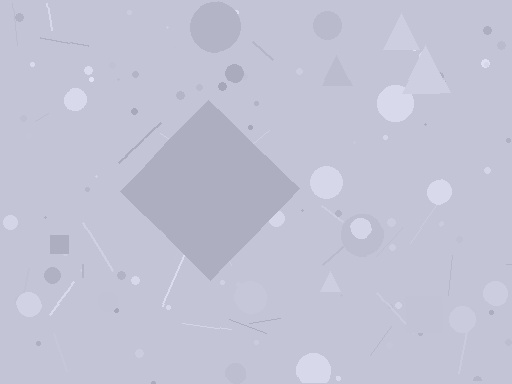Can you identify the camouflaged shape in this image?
The camouflaged shape is a diamond.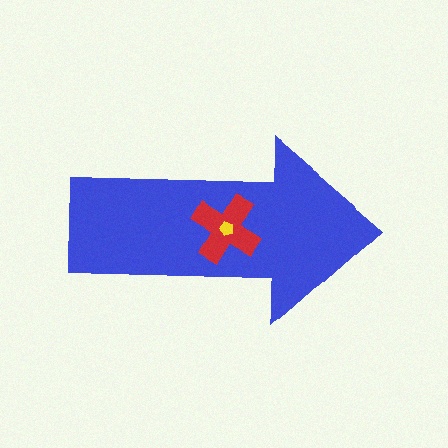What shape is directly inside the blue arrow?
The red cross.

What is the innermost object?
The yellow pentagon.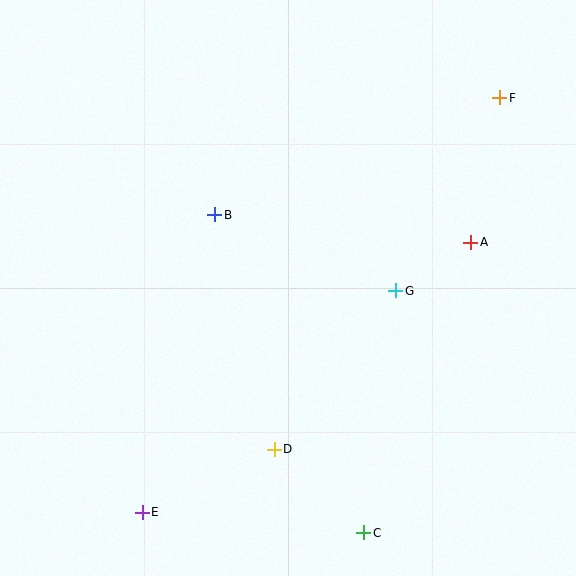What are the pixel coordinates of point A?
Point A is at (471, 242).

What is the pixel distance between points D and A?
The distance between D and A is 285 pixels.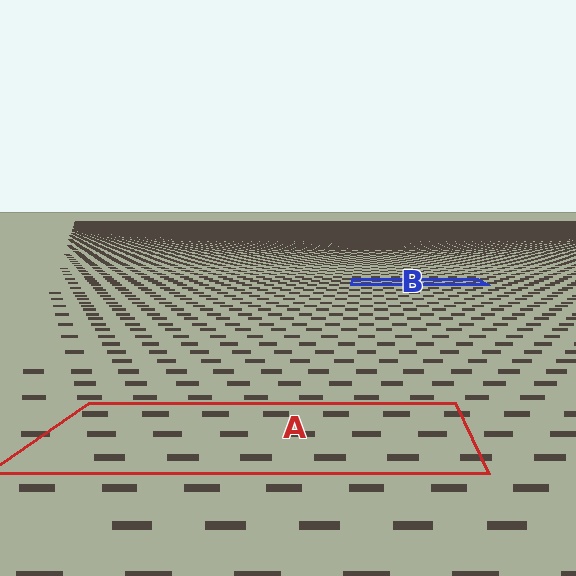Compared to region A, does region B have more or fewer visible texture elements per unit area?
Region B has more texture elements per unit area — they are packed more densely because it is farther away.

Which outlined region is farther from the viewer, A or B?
Region B is farther from the viewer — the texture elements inside it appear smaller and more densely packed.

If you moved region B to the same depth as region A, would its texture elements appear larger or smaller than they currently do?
They would appear larger. At a closer depth, the same texture elements are projected at a bigger on-screen size.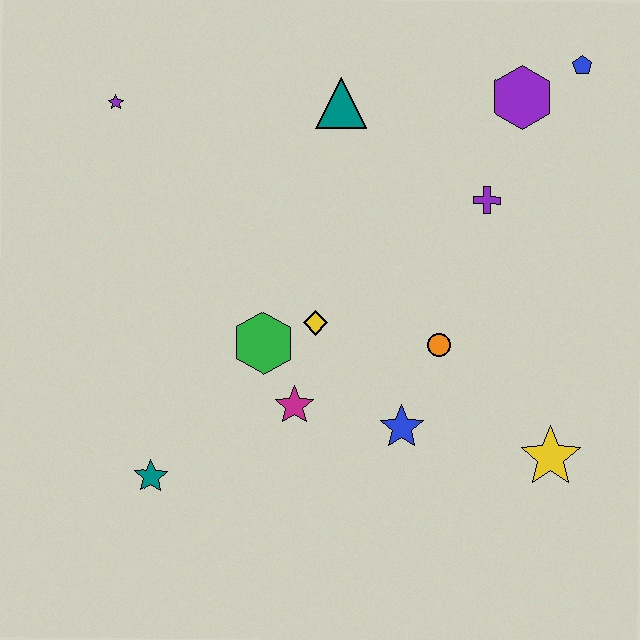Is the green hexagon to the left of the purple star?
No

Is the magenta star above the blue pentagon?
No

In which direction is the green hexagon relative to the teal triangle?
The green hexagon is below the teal triangle.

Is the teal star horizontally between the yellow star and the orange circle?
No